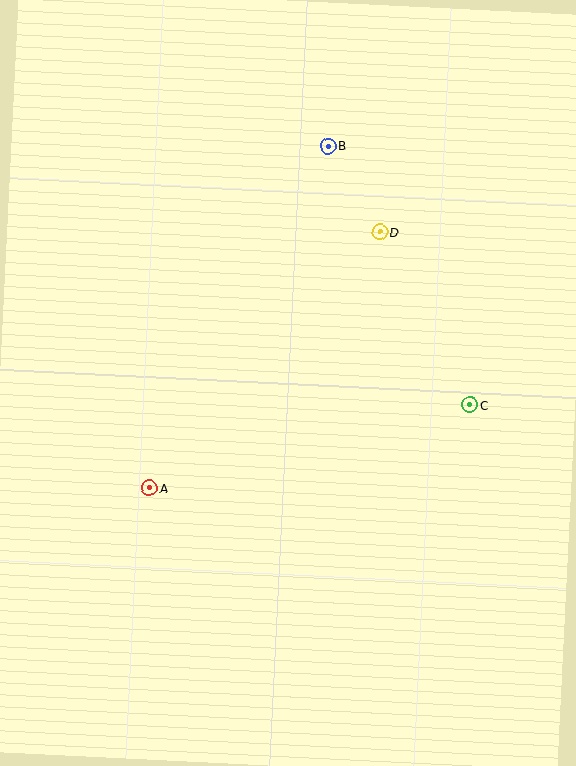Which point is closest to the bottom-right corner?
Point C is closest to the bottom-right corner.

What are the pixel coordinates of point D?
Point D is at (380, 232).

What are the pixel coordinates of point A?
Point A is at (149, 488).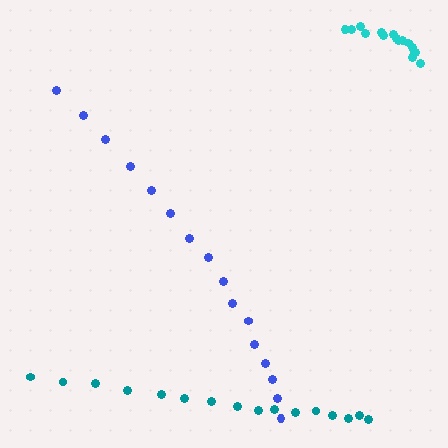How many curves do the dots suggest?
There are 3 distinct paths.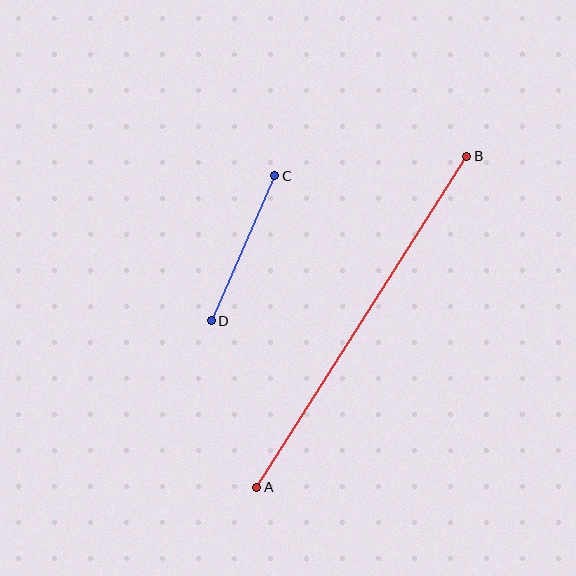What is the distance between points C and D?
The distance is approximately 158 pixels.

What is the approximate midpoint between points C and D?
The midpoint is at approximately (243, 248) pixels.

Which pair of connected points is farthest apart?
Points A and B are farthest apart.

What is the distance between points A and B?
The distance is approximately 392 pixels.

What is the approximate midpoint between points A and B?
The midpoint is at approximately (362, 322) pixels.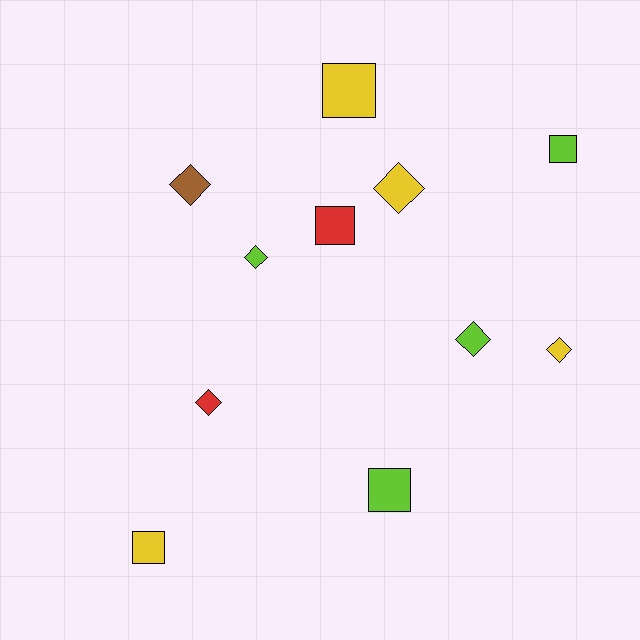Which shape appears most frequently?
Diamond, with 6 objects.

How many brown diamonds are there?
There is 1 brown diamond.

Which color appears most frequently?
Yellow, with 4 objects.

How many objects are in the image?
There are 11 objects.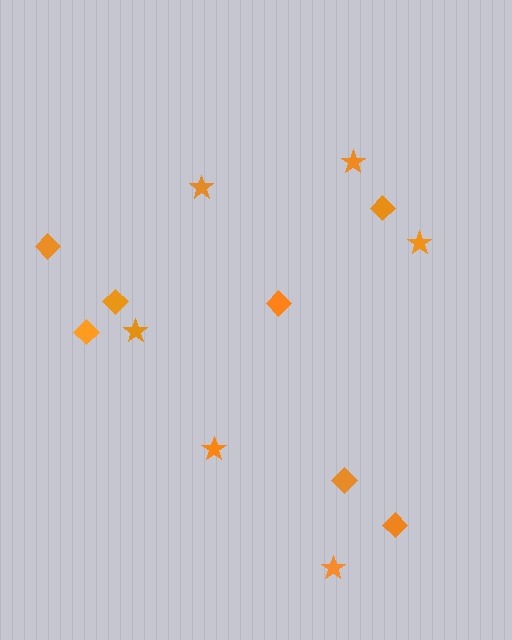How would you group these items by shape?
There are 2 groups: one group of stars (6) and one group of diamonds (7).